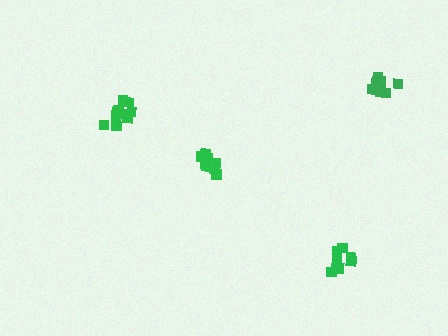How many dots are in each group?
Group 1: 8 dots, Group 2: 11 dots, Group 3: 10 dots, Group 4: 9 dots (38 total).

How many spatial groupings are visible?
There are 4 spatial groupings.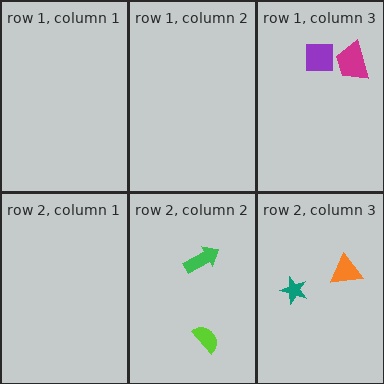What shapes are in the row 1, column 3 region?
The magenta trapezoid, the purple square.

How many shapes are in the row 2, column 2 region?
2.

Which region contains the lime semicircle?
The row 2, column 2 region.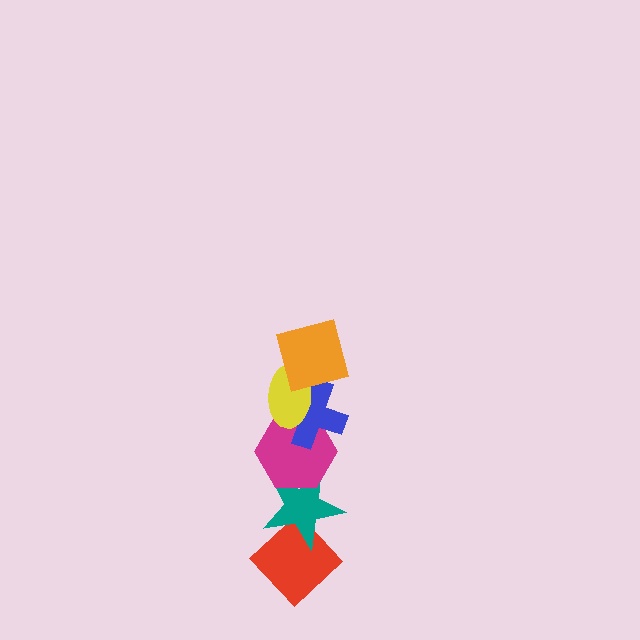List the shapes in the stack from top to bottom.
From top to bottom: the orange square, the yellow ellipse, the blue cross, the magenta hexagon, the teal star, the red diamond.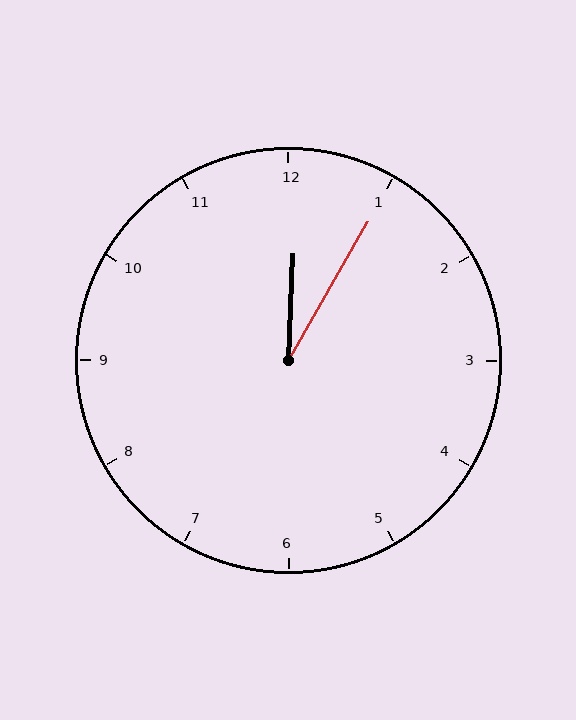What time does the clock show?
12:05.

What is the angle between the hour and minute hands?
Approximately 28 degrees.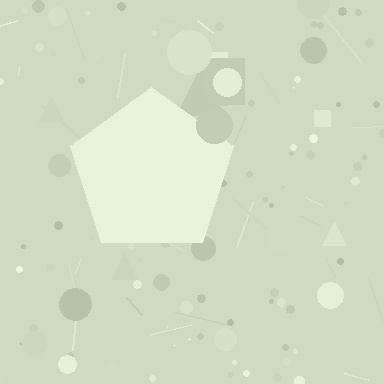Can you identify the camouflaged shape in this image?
The camouflaged shape is a pentagon.